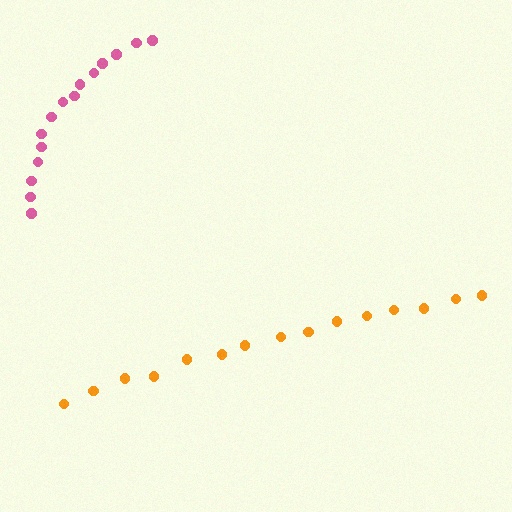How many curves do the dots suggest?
There are 2 distinct paths.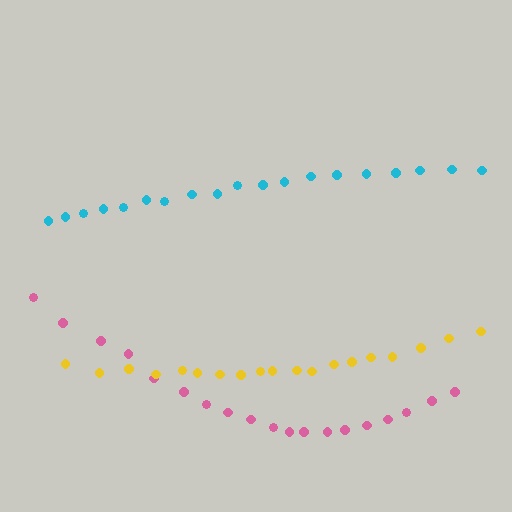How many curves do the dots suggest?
There are 3 distinct paths.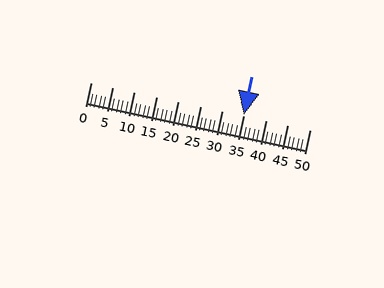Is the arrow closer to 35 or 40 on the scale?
The arrow is closer to 35.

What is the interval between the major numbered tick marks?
The major tick marks are spaced 5 units apart.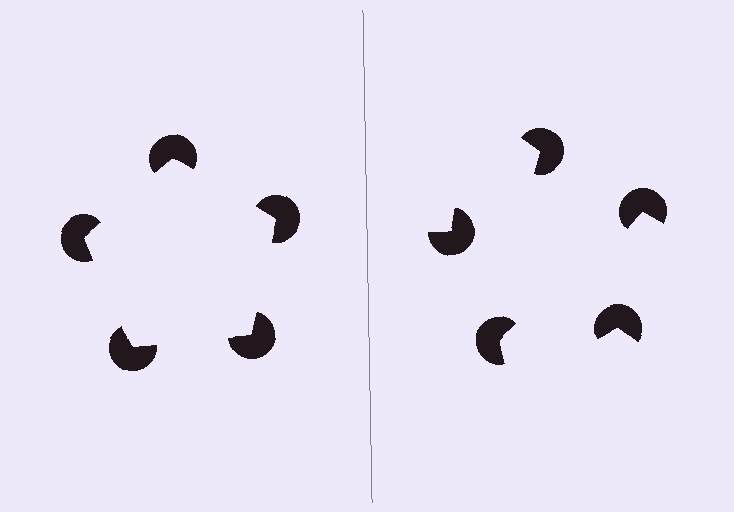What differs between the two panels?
The pac-man discs are positioned identically on both sides; only the wedge orientations differ. On the left they align to a pentagon; on the right they are misaligned.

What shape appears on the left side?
An illusory pentagon.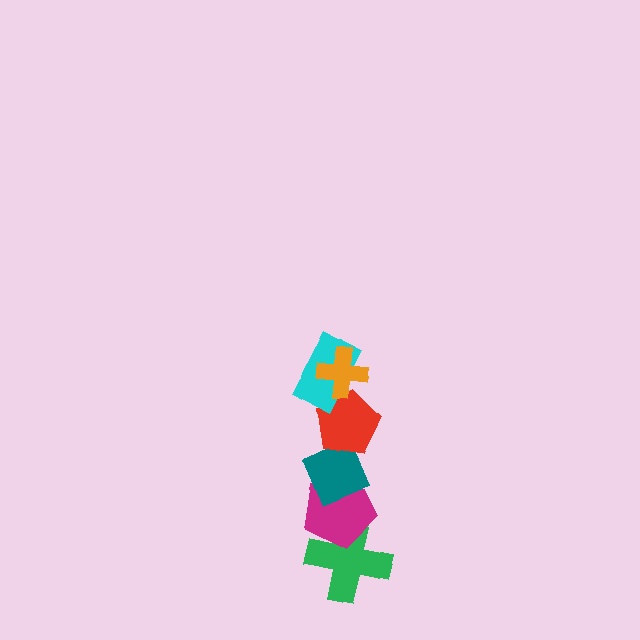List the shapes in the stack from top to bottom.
From top to bottom: the orange cross, the cyan rectangle, the red pentagon, the teal diamond, the magenta pentagon, the green cross.